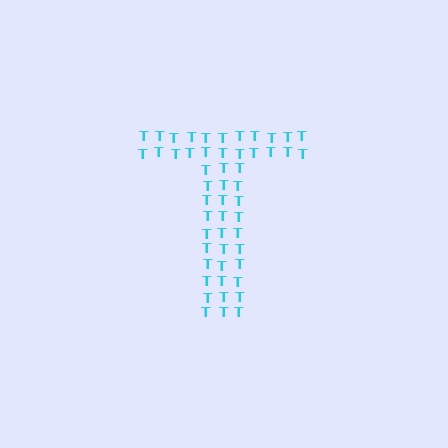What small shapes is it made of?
It is made of small letter T's.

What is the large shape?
The large shape is the letter T.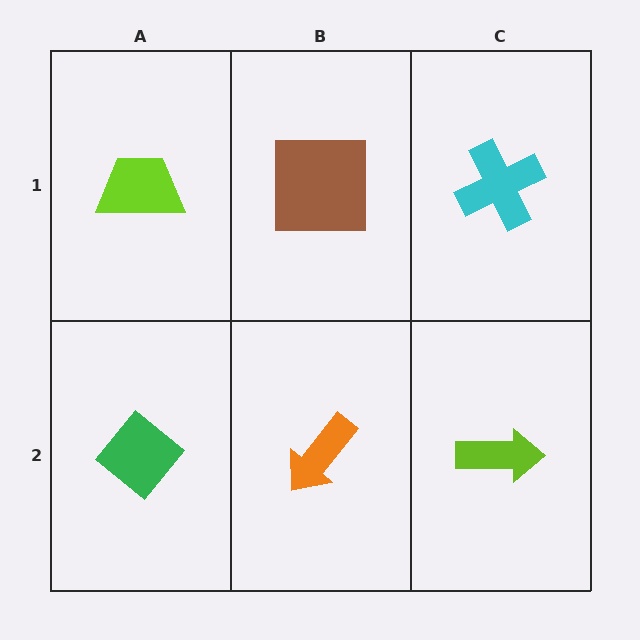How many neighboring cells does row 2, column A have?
2.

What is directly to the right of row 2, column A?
An orange arrow.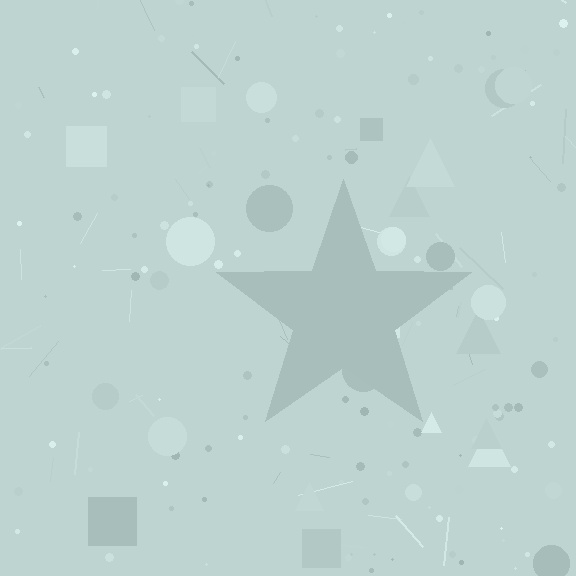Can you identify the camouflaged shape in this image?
The camouflaged shape is a star.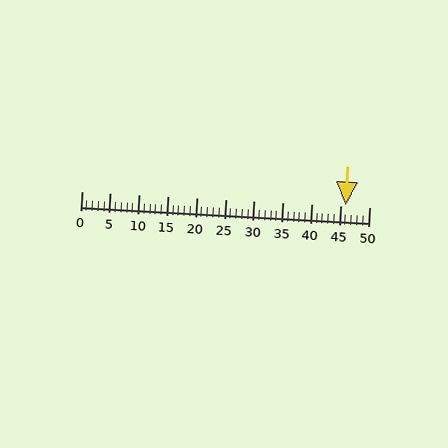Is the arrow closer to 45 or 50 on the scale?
The arrow is closer to 45.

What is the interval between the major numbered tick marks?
The major tick marks are spaced 5 units apart.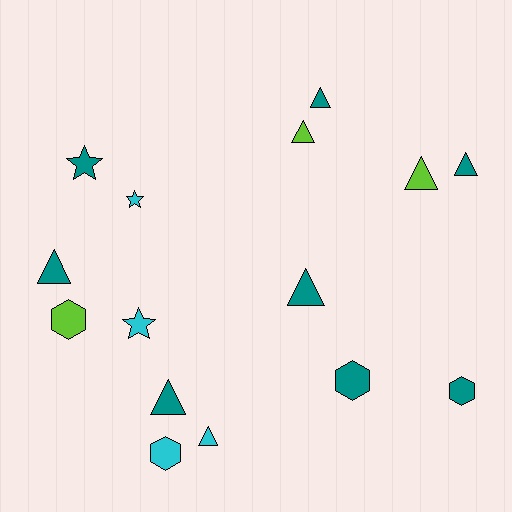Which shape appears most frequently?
Triangle, with 8 objects.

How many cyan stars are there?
There are 2 cyan stars.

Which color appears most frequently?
Teal, with 8 objects.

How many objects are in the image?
There are 15 objects.